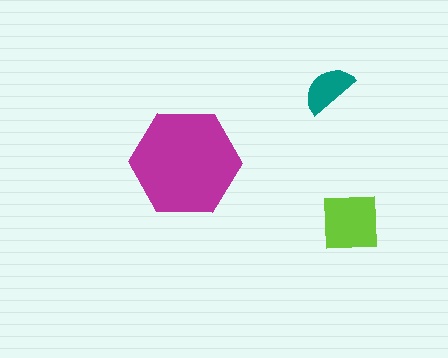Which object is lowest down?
The lime square is bottommost.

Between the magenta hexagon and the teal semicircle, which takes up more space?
The magenta hexagon.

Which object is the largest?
The magenta hexagon.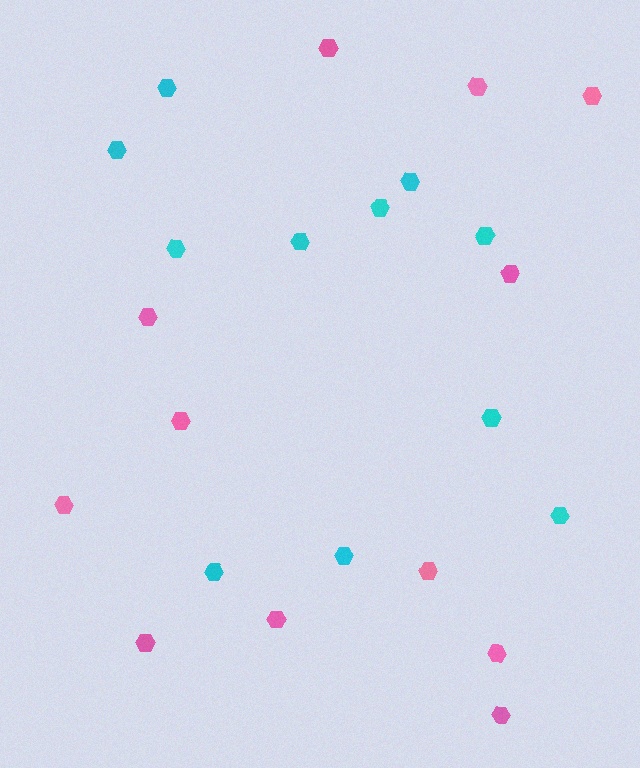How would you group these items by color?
There are 2 groups: one group of pink hexagons (12) and one group of cyan hexagons (11).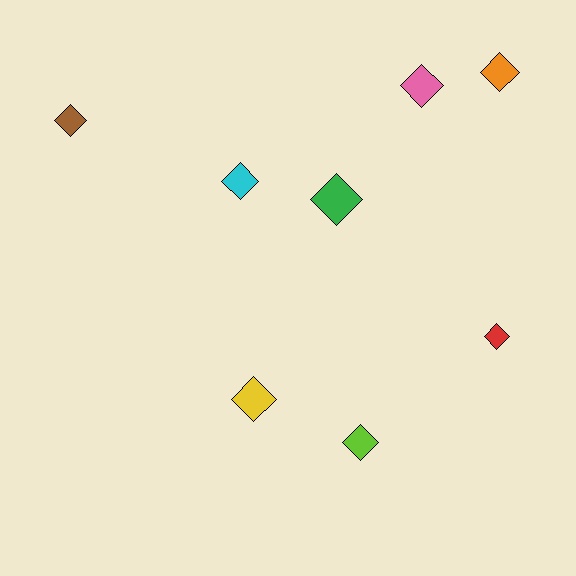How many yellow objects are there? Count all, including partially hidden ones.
There is 1 yellow object.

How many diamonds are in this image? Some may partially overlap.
There are 8 diamonds.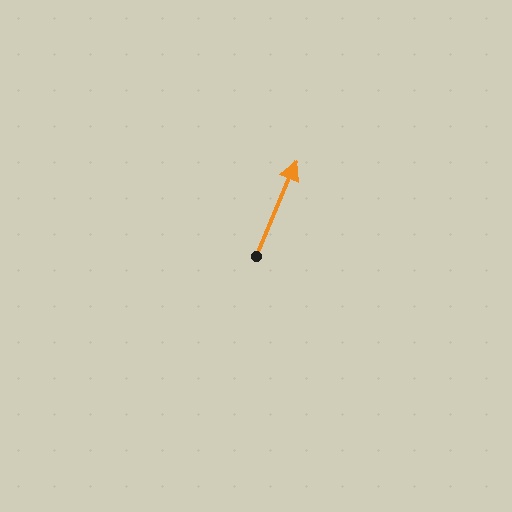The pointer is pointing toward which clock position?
Roughly 1 o'clock.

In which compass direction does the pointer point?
Northeast.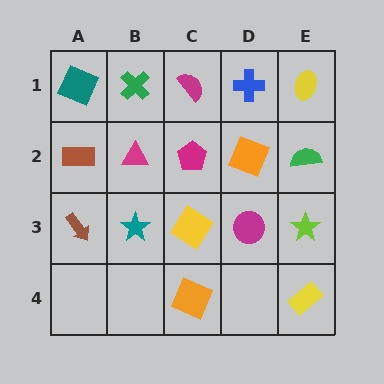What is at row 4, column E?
A yellow rectangle.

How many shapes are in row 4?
2 shapes.